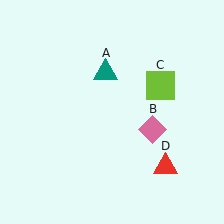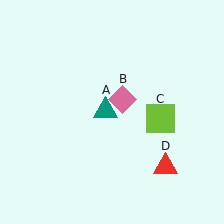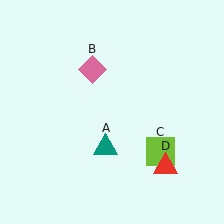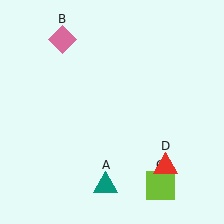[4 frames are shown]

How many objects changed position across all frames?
3 objects changed position: teal triangle (object A), pink diamond (object B), lime square (object C).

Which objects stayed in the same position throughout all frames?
Red triangle (object D) remained stationary.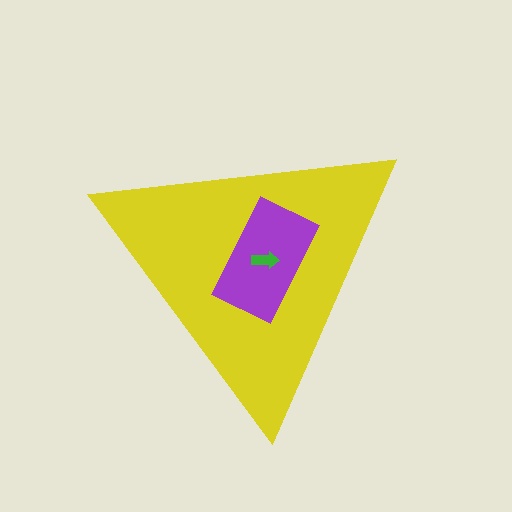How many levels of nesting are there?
3.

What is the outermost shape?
The yellow triangle.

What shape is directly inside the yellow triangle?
The purple rectangle.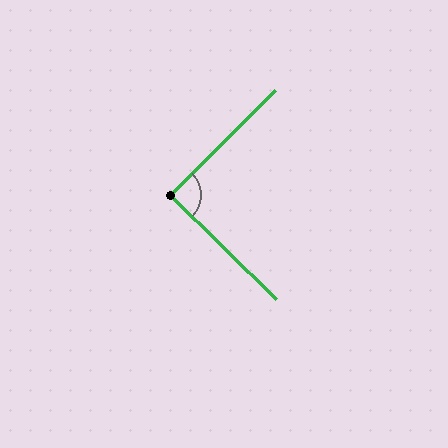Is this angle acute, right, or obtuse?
It is approximately a right angle.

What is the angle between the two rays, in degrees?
Approximately 90 degrees.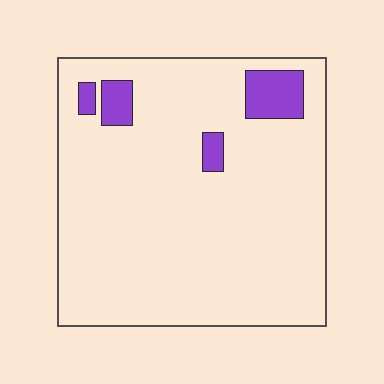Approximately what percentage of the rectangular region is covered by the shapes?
Approximately 10%.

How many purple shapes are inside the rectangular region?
4.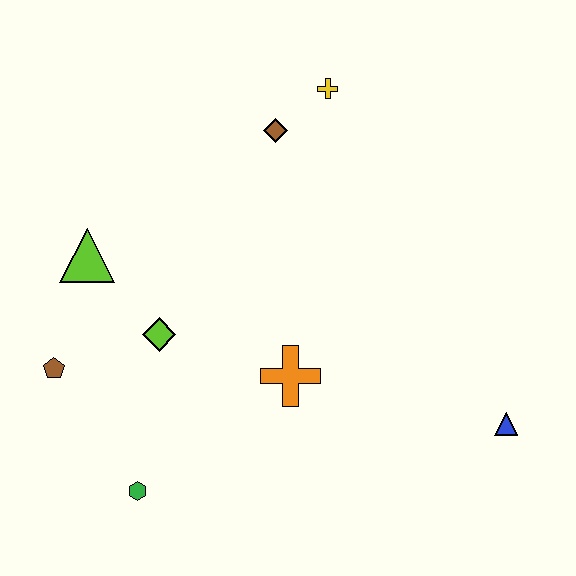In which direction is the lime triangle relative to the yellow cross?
The lime triangle is to the left of the yellow cross.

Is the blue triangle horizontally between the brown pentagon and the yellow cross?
No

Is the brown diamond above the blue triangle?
Yes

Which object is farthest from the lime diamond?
The blue triangle is farthest from the lime diamond.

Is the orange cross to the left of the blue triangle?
Yes